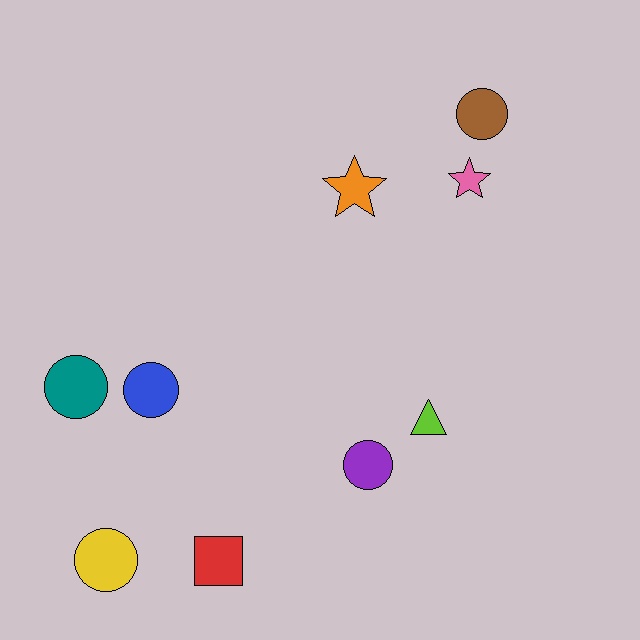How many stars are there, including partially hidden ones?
There are 2 stars.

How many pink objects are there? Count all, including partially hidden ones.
There is 1 pink object.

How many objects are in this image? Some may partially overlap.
There are 9 objects.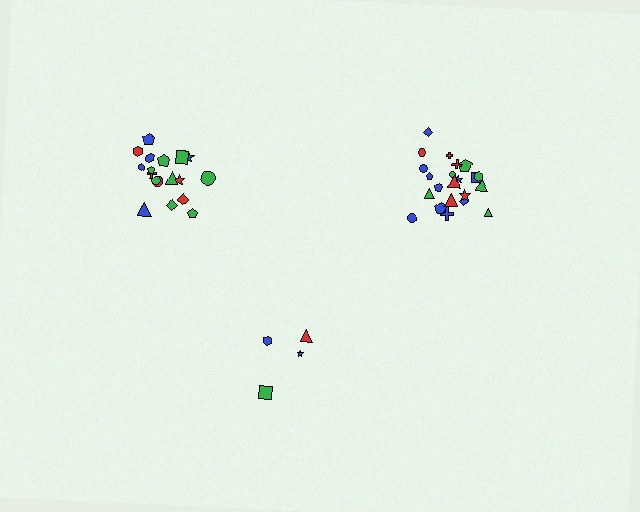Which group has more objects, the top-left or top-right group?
The top-right group.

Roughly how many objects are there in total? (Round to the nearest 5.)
Roughly 45 objects in total.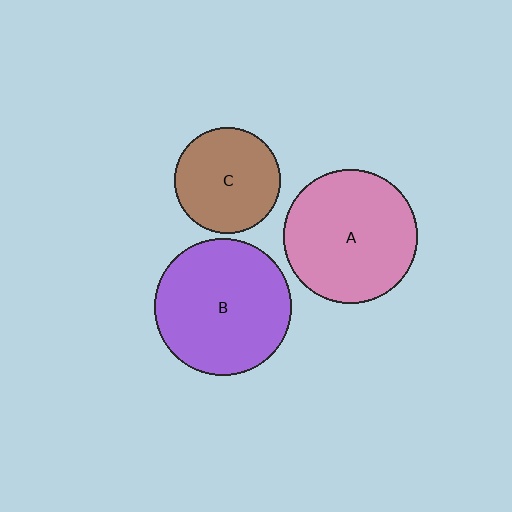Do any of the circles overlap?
No, none of the circles overlap.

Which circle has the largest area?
Circle B (purple).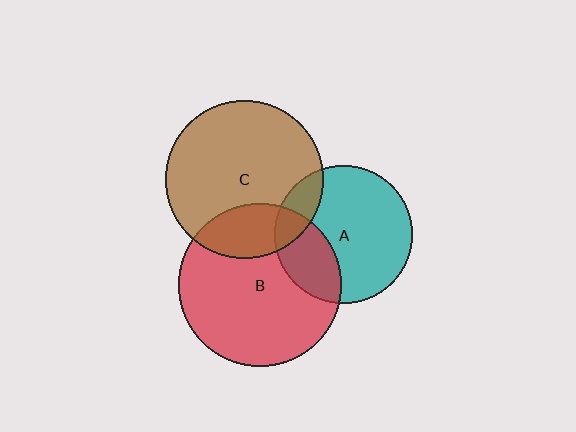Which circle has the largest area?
Circle B (red).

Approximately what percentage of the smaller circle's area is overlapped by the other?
Approximately 30%.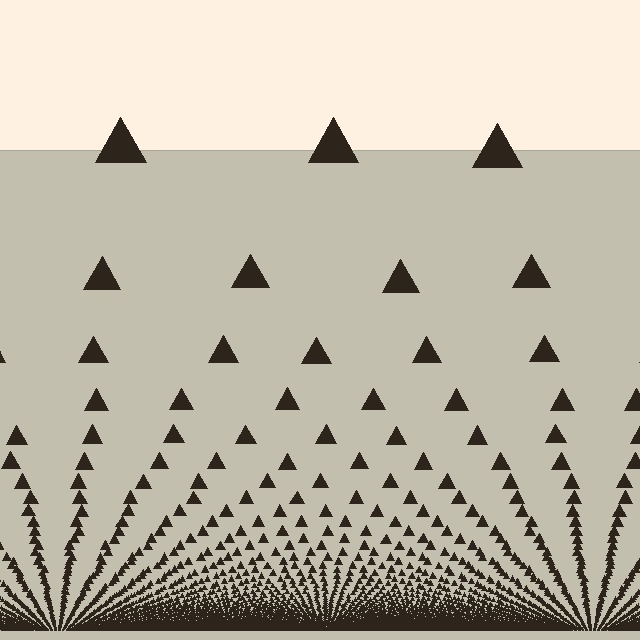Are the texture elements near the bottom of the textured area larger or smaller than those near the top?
Smaller. The gradient is inverted — elements near the bottom are smaller and denser.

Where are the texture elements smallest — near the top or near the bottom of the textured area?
Near the bottom.